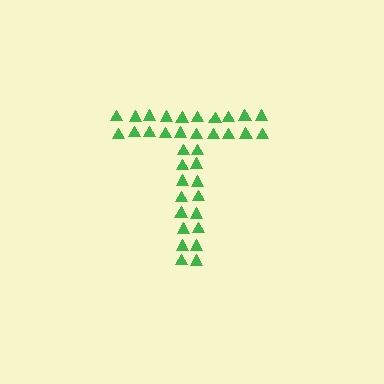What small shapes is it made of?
It is made of small triangles.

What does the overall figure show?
The overall figure shows the letter T.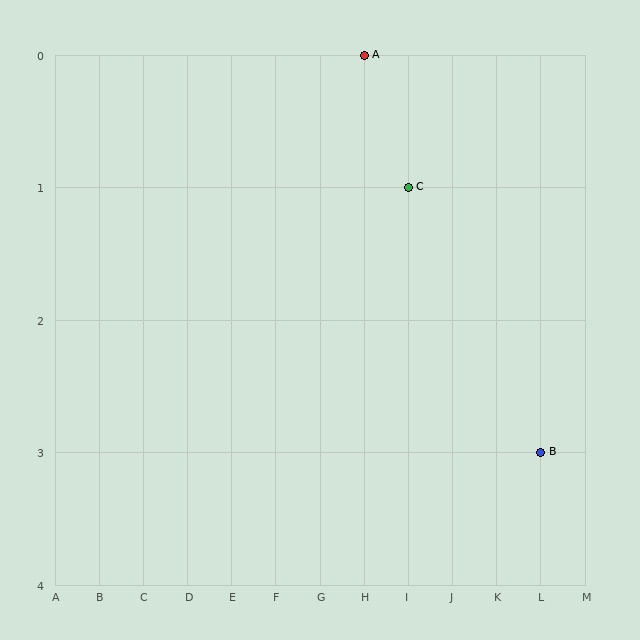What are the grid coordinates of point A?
Point A is at grid coordinates (H, 0).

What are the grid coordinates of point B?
Point B is at grid coordinates (L, 3).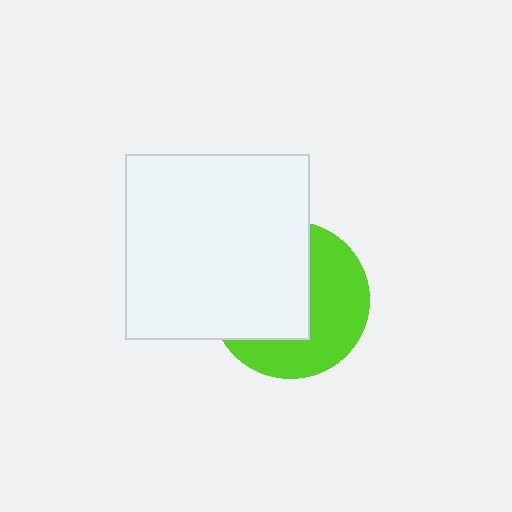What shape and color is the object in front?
The object in front is a white square.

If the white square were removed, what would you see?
You would see the complete lime circle.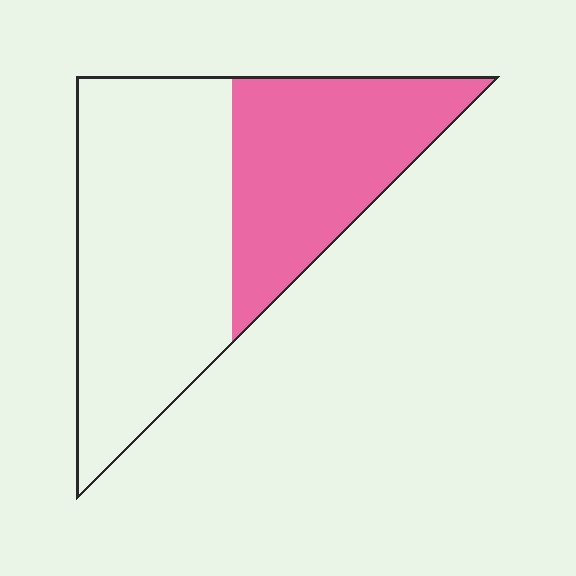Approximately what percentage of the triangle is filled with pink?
Approximately 40%.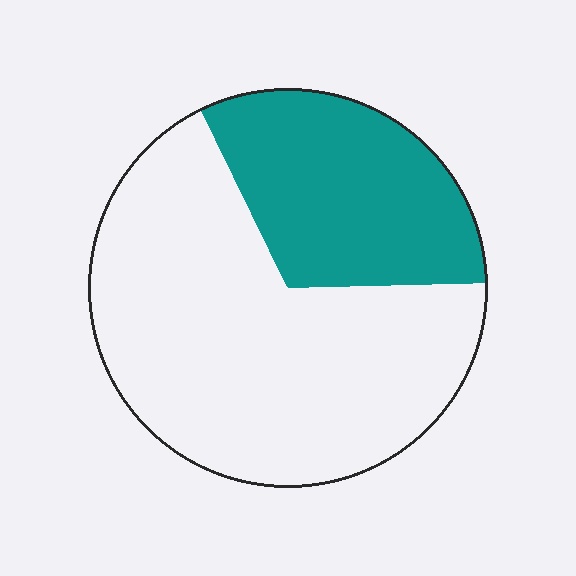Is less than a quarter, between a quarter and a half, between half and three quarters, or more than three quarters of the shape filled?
Between a quarter and a half.